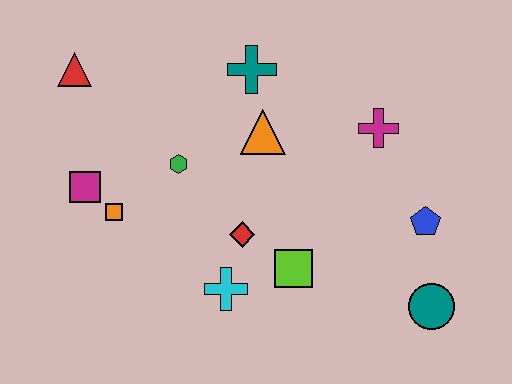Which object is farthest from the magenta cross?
The red triangle is farthest from the magenta cross.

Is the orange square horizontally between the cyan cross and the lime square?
No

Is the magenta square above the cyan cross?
Yes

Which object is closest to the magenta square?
The orange square is closest to the magenta square.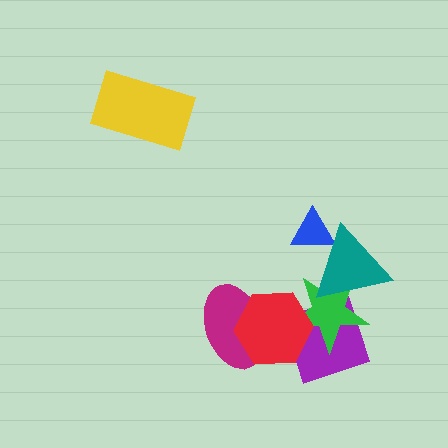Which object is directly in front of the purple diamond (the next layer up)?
The green star is directly in front of the purple diamond.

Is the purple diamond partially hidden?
Yes, it is partially covered by another shape.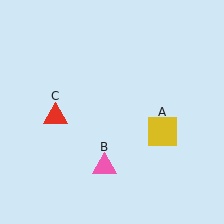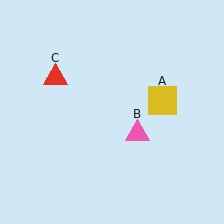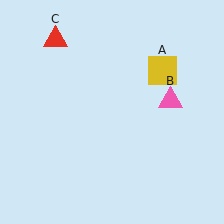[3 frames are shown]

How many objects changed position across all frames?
3 objects changed position: yellow square (object A), pink triangle (object B), red triangle (object C).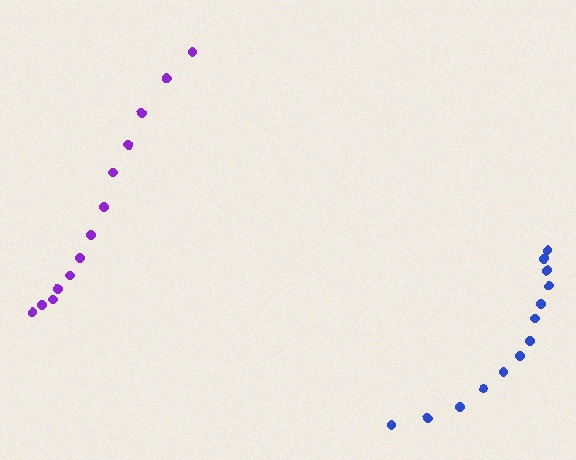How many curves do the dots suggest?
There are 2 distinct paths.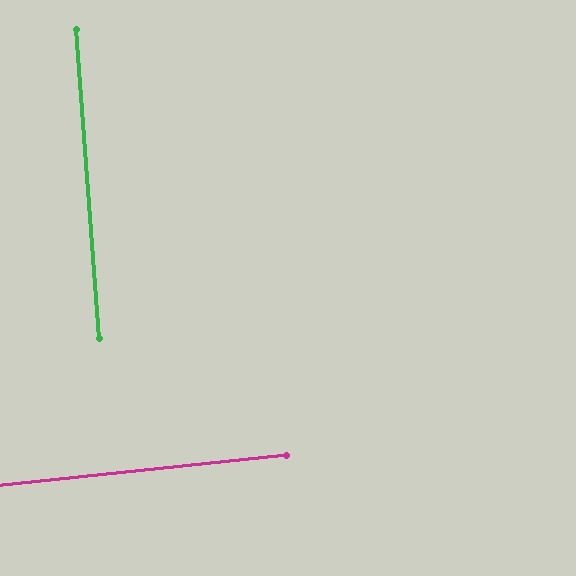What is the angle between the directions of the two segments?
Approximately 88 degrees.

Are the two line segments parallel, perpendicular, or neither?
Perpendicular — they meet at approximately 88°.